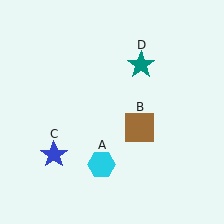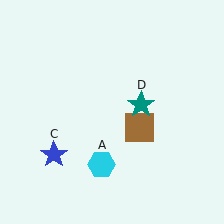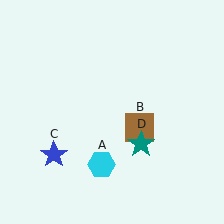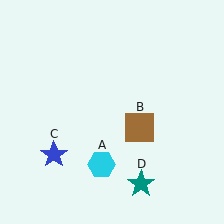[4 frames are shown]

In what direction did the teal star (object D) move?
The teal star (object D) moved down.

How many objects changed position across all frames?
1 object changed position: teal star (object D).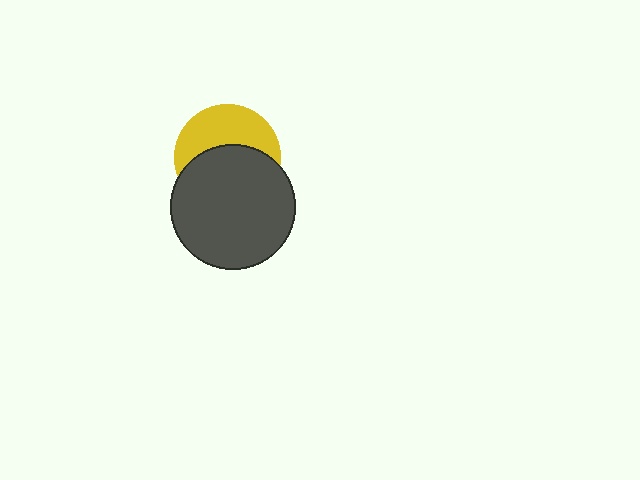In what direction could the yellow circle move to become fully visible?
The yellow circle could move up. That would shift it out from behind the dark gray circle entirely.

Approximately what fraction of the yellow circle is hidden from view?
Roughly 55% of the yellow circle is hidden behind the dark gray circle.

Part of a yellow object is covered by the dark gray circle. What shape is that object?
It is a circle.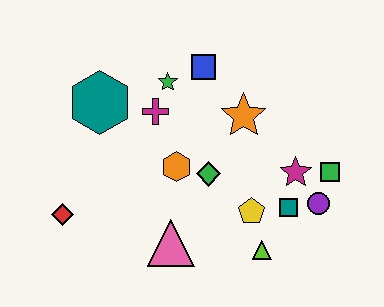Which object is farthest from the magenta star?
The red diamond is farthest from the magenta star.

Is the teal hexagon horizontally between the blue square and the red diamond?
Yes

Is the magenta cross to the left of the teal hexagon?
No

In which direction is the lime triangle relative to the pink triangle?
The lime triangle is to the right of the pink triangle.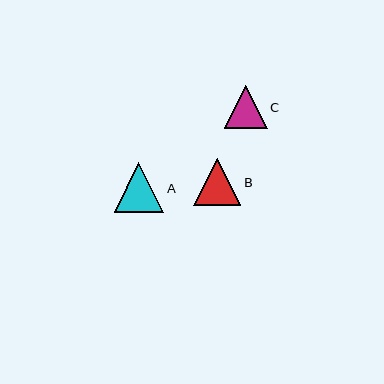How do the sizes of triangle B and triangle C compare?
Triangle B and triangle C are approximately the same size.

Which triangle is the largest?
Triangle A is the largest with a size of approximately 49 pixels.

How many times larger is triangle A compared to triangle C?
Triangle A is approximately 1.1 times the size of triangle C.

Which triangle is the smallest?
Triangle C is the smallest with a size of approximately 43 pixels.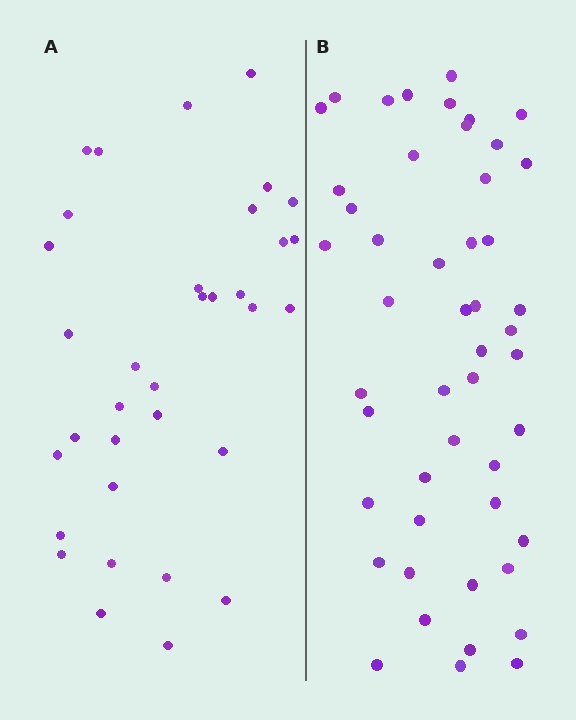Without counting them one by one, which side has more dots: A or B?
Region B (the right region) has more dots.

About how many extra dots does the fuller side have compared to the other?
Region B has approximately 15 more dots than region A.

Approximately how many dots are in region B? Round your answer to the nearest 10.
About 50 dots. (The exact count is 49, which rounds to 50.)